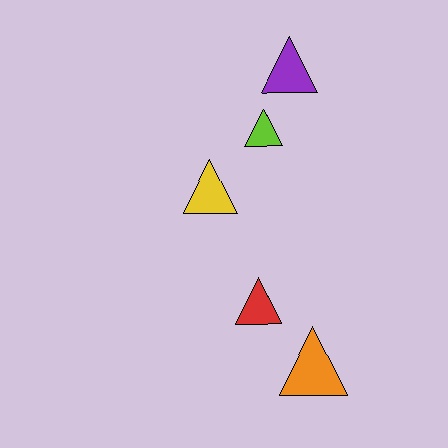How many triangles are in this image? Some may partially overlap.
There are 5 triangles.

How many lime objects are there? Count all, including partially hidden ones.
There is 1 lime object.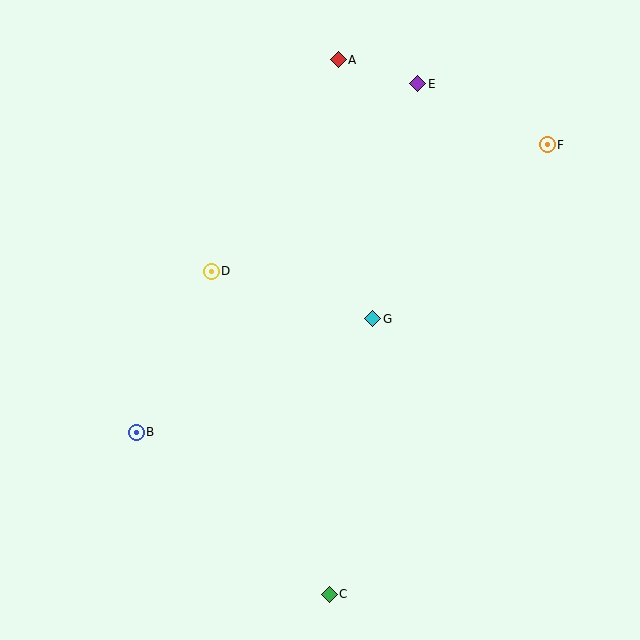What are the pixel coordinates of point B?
Point B is at (136, 432).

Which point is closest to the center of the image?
Point G at (373, 319) is closest to the center.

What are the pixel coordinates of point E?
Point E is at (418, 84).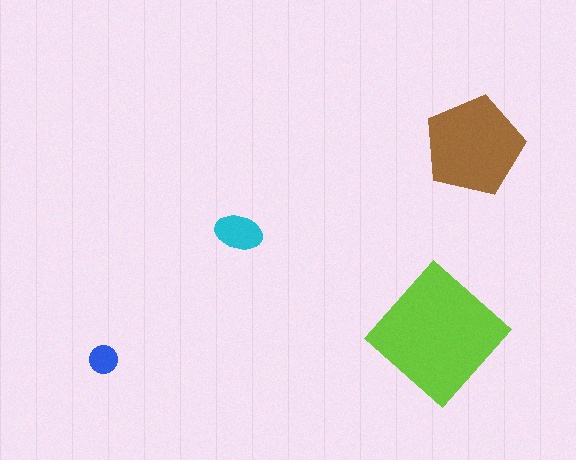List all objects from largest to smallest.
The lime diamond, the brown pentagon, the cyan ellipse, the blue circle.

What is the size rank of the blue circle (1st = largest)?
4th.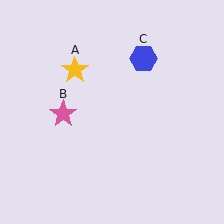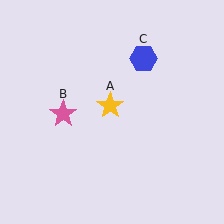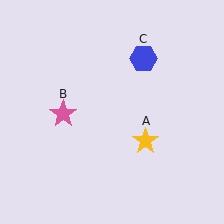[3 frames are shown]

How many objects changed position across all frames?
1 object changed position: yellow star (object A).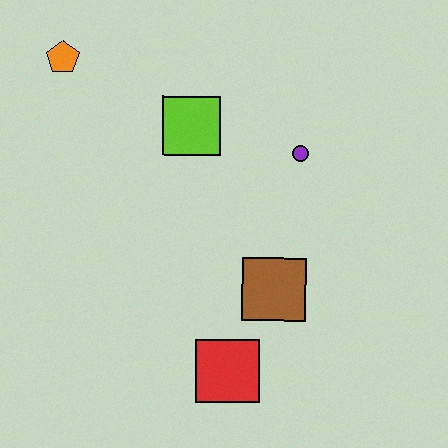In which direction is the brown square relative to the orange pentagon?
The brown square is below the orange pentagon.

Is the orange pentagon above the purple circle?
Yes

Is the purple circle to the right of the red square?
Yes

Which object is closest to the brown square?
The red square is closest to the brown square.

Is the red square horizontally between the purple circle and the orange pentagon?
Yes